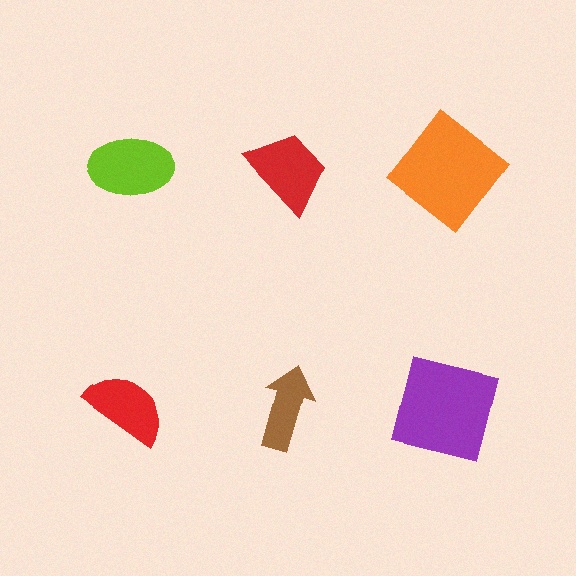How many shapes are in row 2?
3 shapes.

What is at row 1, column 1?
A lime ellipse.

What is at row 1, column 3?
An orange diamond.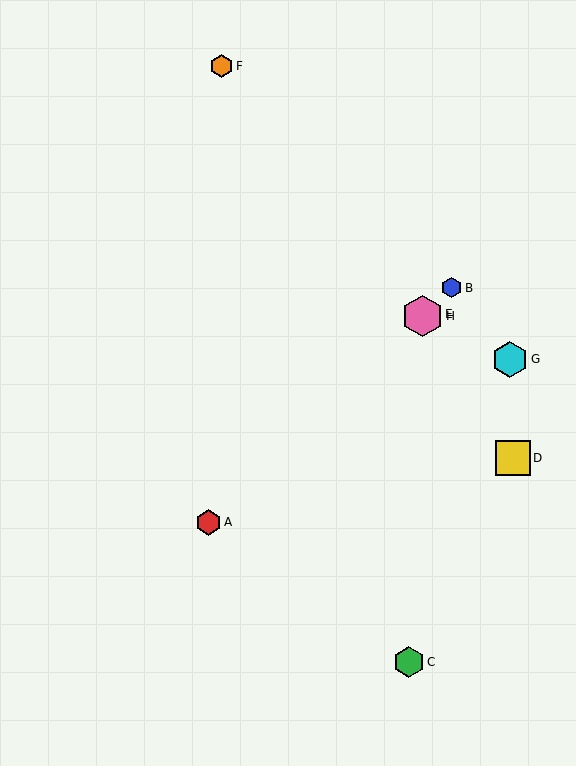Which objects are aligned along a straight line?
Objects A, B, E, H are aligned along a straight line.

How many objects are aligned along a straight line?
4 objects (A, B, E, H) are aligned along a straight line.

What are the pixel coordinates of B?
Object B is at (452, 288).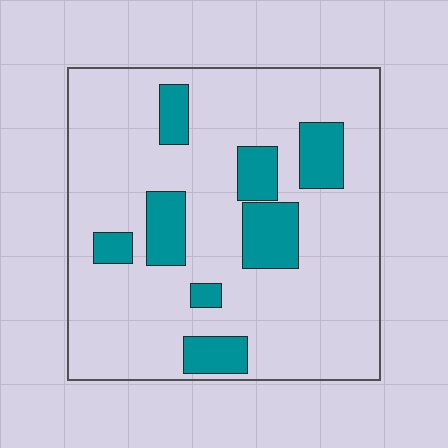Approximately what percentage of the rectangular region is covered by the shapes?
Approximately 20%.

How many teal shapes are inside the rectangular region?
8.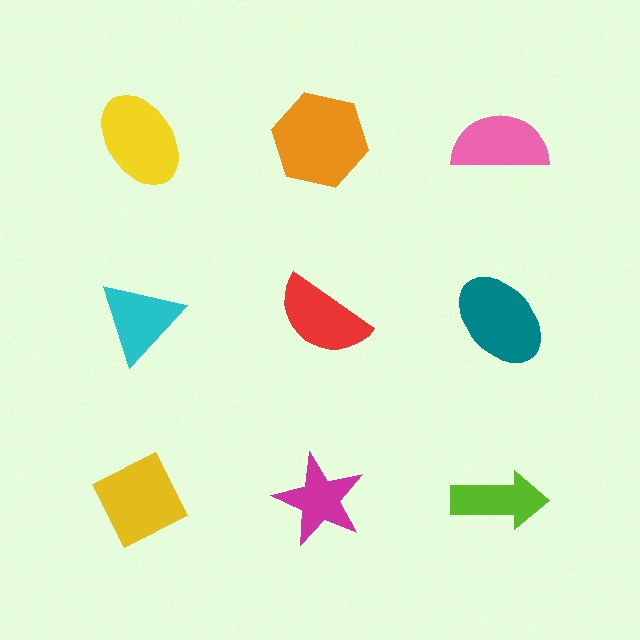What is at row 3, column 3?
A lime arrow.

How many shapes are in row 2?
3 shapes.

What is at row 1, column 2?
An orange hexagon.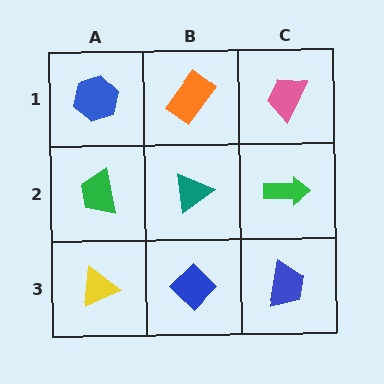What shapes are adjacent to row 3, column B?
A teal triangle (row 2, column B), a yellow triangle (row 3, column A), a blue trapezoid (row 3, column C).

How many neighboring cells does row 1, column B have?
3.